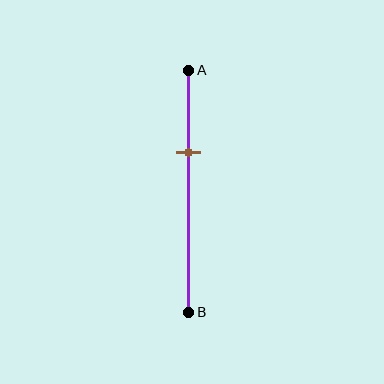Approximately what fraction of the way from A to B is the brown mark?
The brown mark is approximately 35% of the way from A to B.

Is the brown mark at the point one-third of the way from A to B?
Yes, the mark is approximately at the one-third point.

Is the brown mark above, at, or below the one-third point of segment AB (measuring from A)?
The brown mark is approximately at the one-third point of segment AB.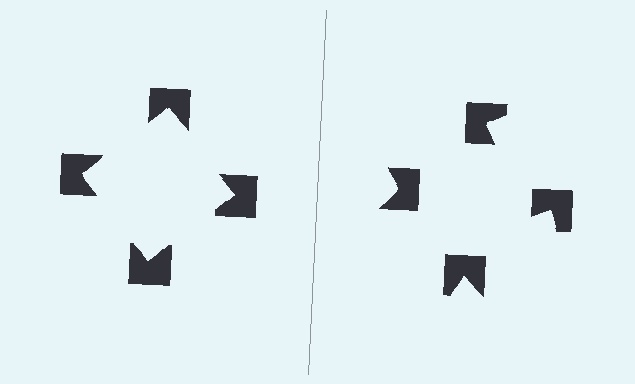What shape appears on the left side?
An illusory square.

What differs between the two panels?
The notched squares are positioned identically on both sides; only the wedge orientations differ. On the left they align to a square; on the right they are misaligned.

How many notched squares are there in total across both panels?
8 — 4 on each side.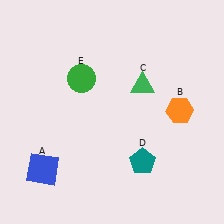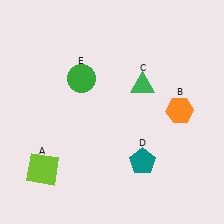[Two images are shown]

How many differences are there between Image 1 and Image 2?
There is 1 difference between the two images.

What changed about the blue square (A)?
In Image 1, A is blue. In Image 2, it changed to lime.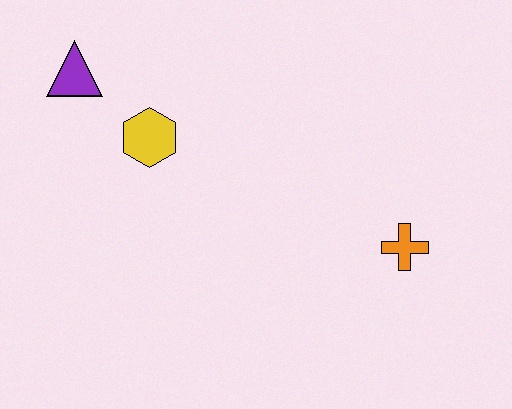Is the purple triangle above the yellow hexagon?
Yes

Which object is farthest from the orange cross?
The purple triangle is farthest from the orange cross.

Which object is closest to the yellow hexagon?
The purple triangle is closest to the yellow hexagon.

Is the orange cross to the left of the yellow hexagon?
No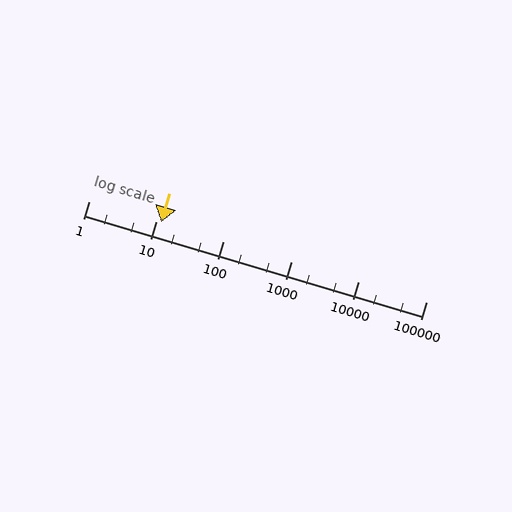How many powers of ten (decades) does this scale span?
The scale spans 5 decades, from 1 to 100000.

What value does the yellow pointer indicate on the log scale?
The pointer indicates approximately 12.